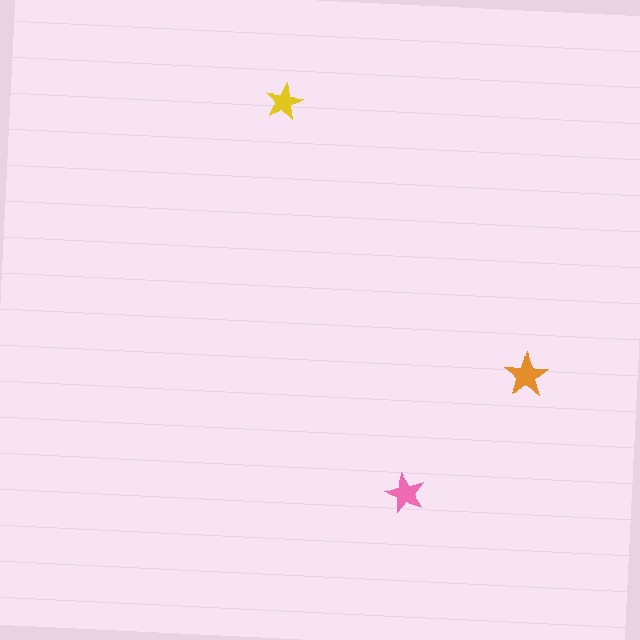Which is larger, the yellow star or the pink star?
The pink one.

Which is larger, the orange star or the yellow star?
The orange one.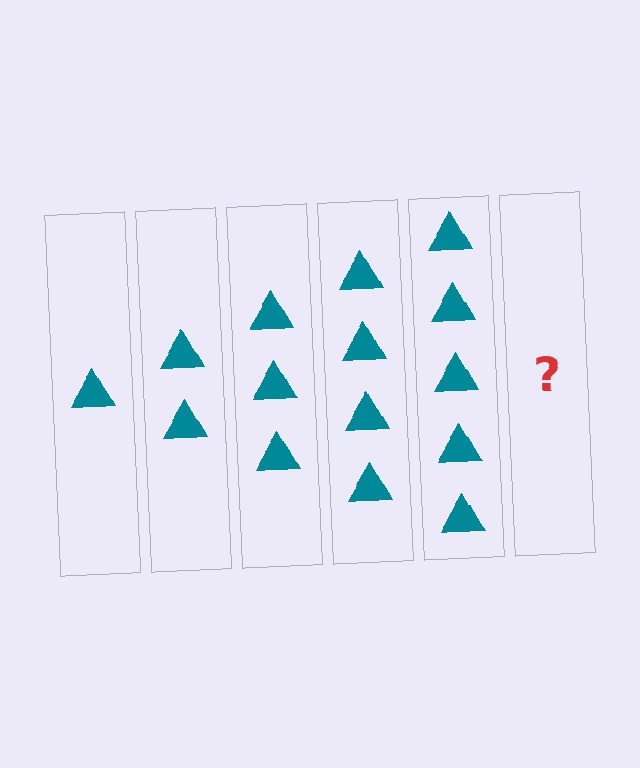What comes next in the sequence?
The next element should be 6 triangles.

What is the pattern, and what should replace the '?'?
The pattern is that each step adds one more triangle. The '?' should be 6 triangles.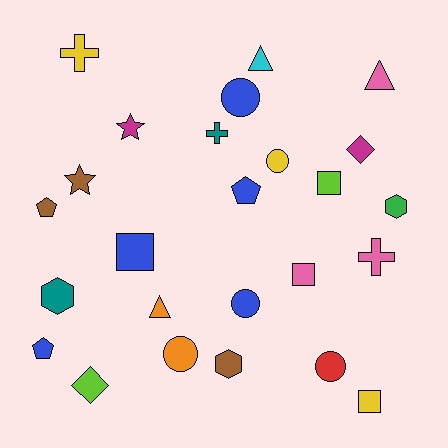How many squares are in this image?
There are 4 squares.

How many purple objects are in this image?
There are no purple objects.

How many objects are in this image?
There are 25 objects.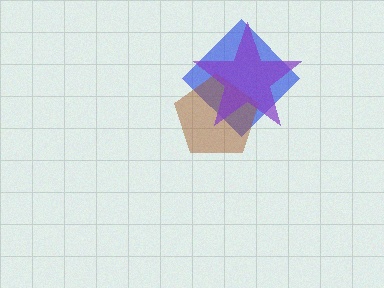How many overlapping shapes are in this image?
There are 3 overlapping shapes in the image.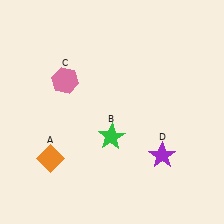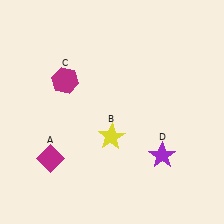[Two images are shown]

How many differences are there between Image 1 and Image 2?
There are 3 differences between the two images.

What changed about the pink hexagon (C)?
In Image 1, C is pink. In Image 2, it changed to magenta.